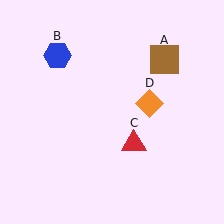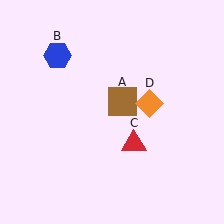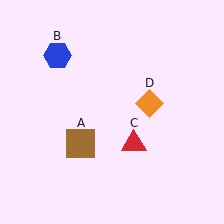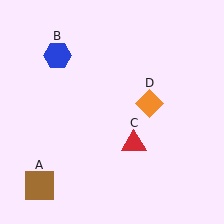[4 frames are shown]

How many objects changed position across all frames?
1 object changed position: brown square (object A).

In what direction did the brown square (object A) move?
The brown square (object A) moved down and to the left.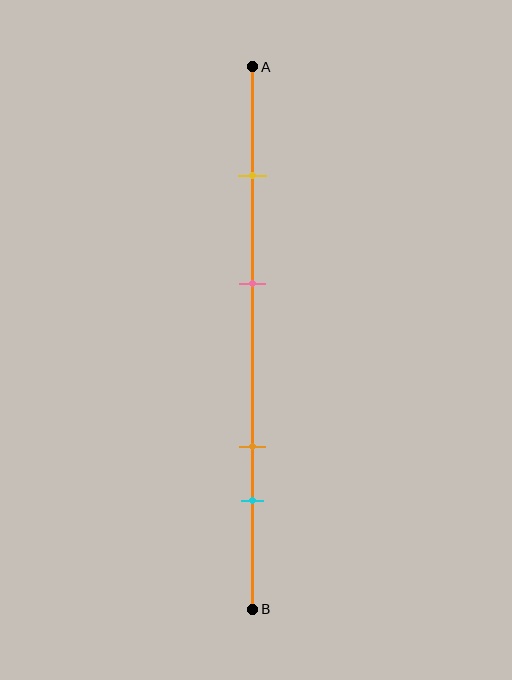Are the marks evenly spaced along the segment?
No, the marks are not evenly spaced.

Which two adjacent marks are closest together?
The orange and cyan marks are the closest adjacent pair.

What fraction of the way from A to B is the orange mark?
The orange mark is approximately 70% (0.7) of the way from A to B.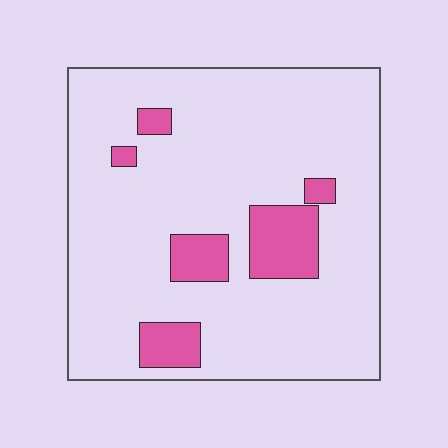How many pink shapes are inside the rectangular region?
6.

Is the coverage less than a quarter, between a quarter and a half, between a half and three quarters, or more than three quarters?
Less than a quarter.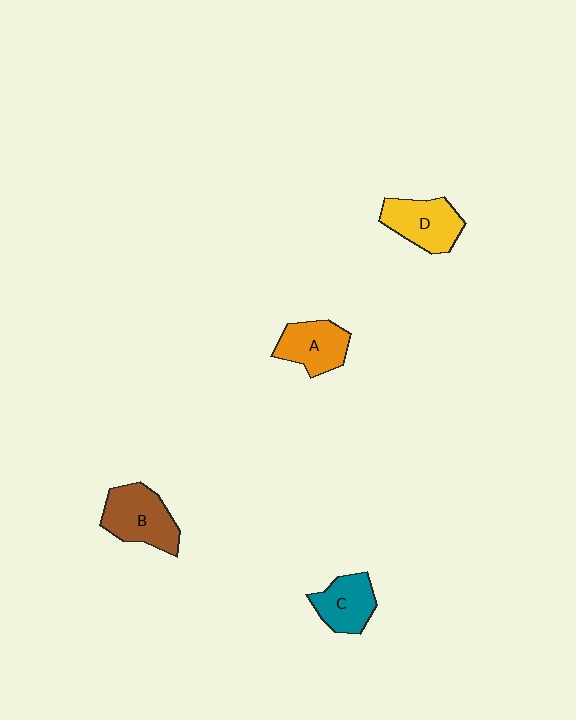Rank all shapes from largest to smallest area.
From largest to smallest: B (brown), D (yellow), A (orange), C (teal).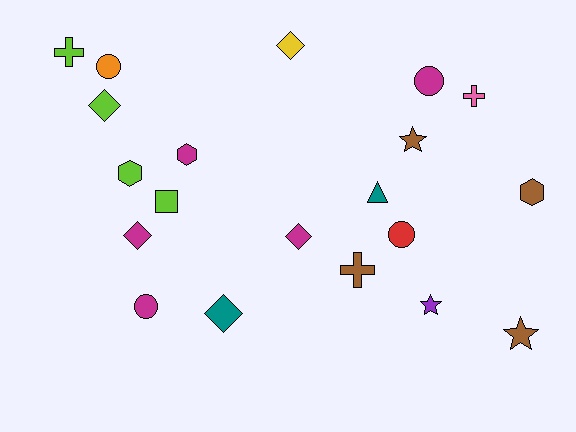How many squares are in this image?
There is 1 square.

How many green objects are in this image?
There are no green objects.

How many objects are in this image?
There are 20 objects.